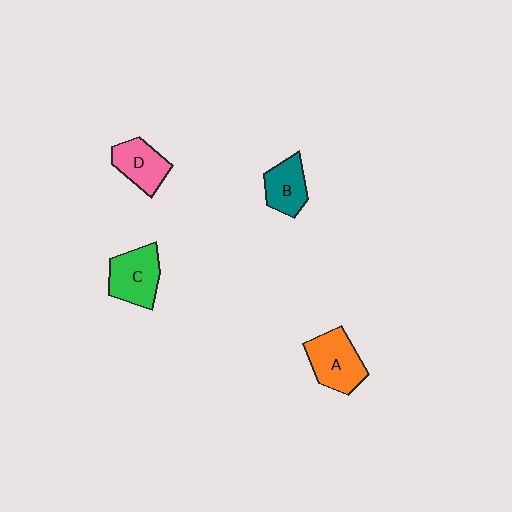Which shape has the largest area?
Shape A (orange).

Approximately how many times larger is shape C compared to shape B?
Approximately 1.3 times.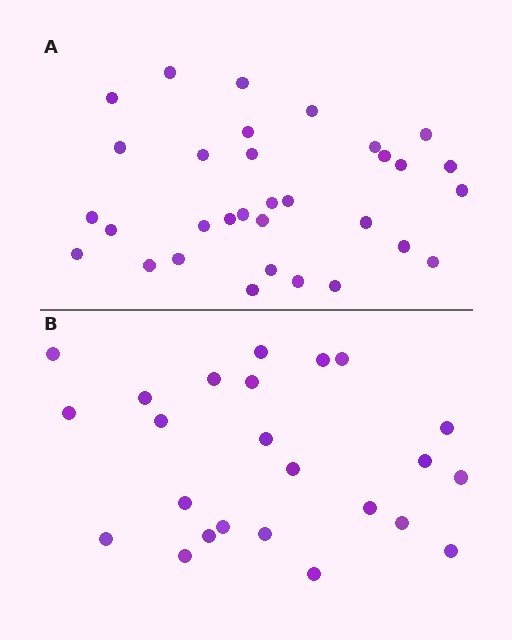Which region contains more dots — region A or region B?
Region A (the top region) has more dots.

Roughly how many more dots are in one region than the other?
Region A has roughly 8 or so more dots than region B.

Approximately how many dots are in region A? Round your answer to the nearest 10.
About 30 dots. (The exact count is 32, which rounds to 30.)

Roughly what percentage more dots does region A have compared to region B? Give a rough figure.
About 35% more.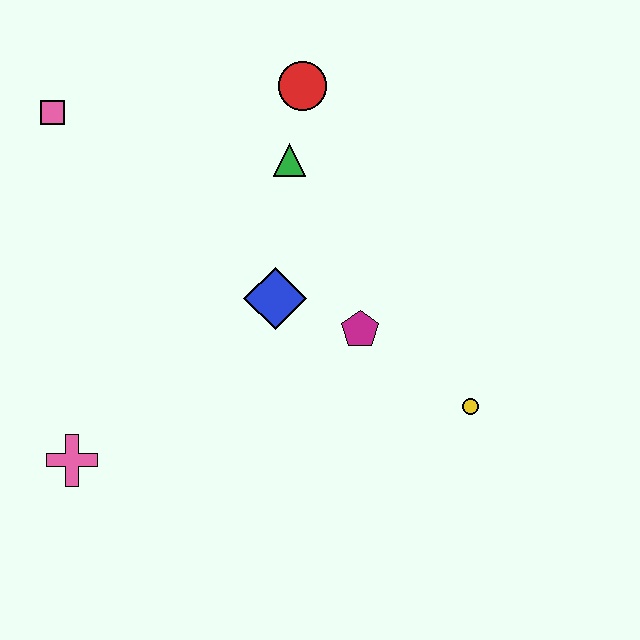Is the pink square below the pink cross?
No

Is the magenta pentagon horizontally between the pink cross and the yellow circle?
Yes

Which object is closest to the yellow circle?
The magenta pentagon is closest to the yellow circle.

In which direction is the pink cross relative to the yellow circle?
The pink cross is to the left of the yellow circle.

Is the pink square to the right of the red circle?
No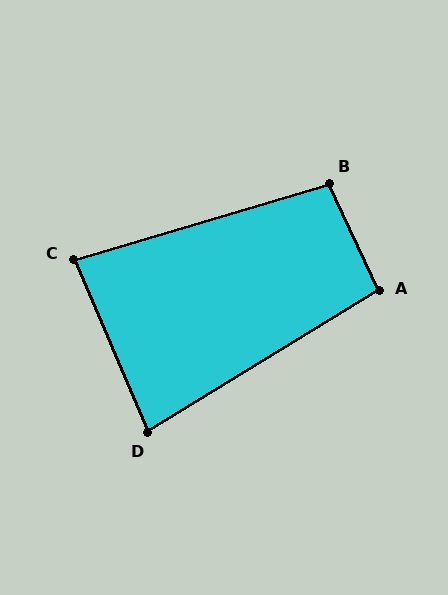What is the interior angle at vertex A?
Approximately 97 degrees (obtuse).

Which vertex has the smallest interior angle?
D, at approximately 82 degrees.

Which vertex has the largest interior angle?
B, at approximately 98 degrees.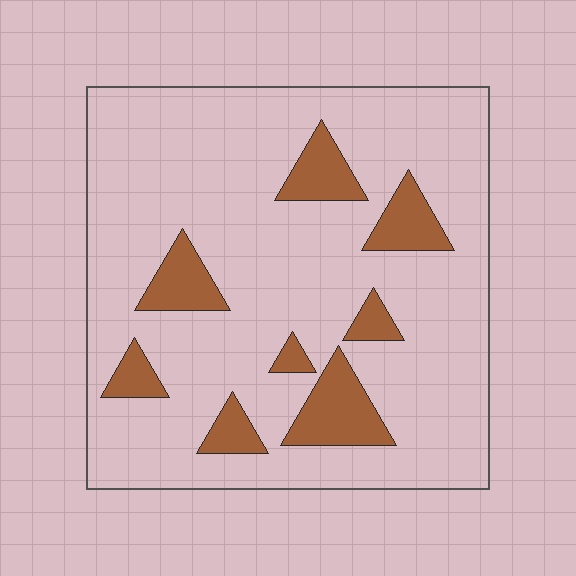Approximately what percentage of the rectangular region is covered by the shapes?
Approximately 15%.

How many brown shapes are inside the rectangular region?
8.